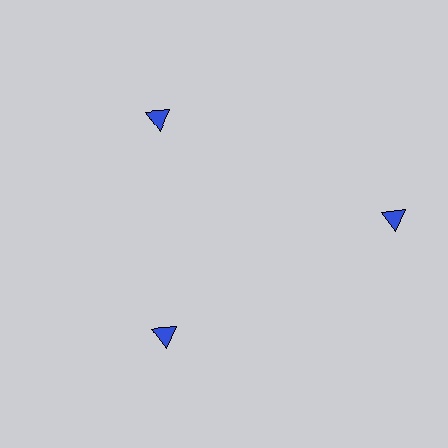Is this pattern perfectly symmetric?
No. The 3 blue triangles are arranged in a ring, but one element near the 3 o'clock position is pushed outward from the center, breaking the 3-fold rotational symmetry.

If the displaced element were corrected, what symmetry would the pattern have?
It would have 3-fold rotational symmetry — the pattern would map onto itself every 120 degrees.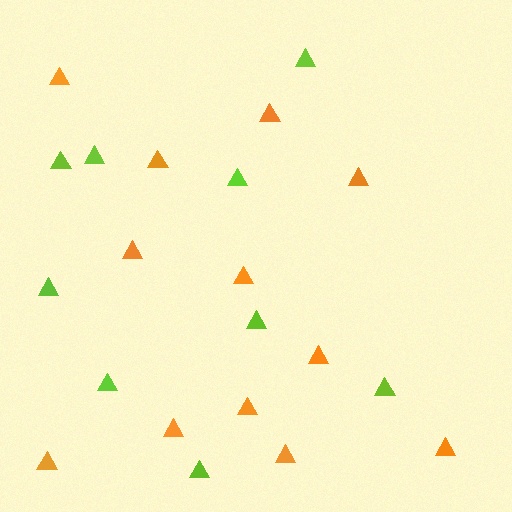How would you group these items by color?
There are 2 groups: one group of orange triangles (12) and one group of lime triangles (9).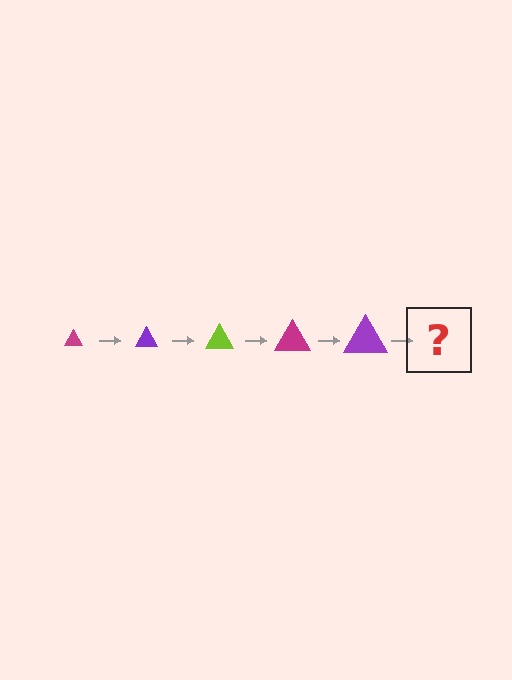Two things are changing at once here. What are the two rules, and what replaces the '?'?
The two rules are that the triangle grows larger each step and the color cycles through magenta, purple, and lime. The '?' should be a lime triangle, larger than the previous one.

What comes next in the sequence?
The next element should be a lime triangle, larger than the previous one.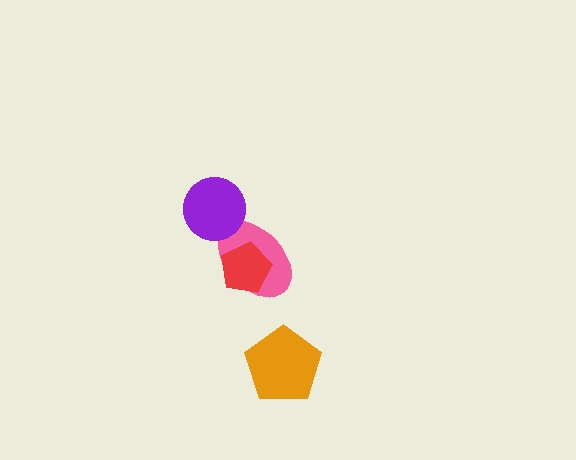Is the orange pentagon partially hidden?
No, no other shape covers it.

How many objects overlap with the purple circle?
1 object overlaps with the purple circle.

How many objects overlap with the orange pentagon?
0 objects overlap with the orange pentagon.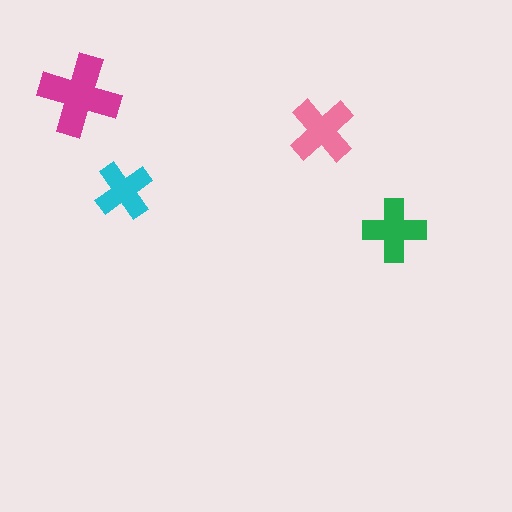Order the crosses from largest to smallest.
the magenta one, the pink one, the green one, the cyan one.